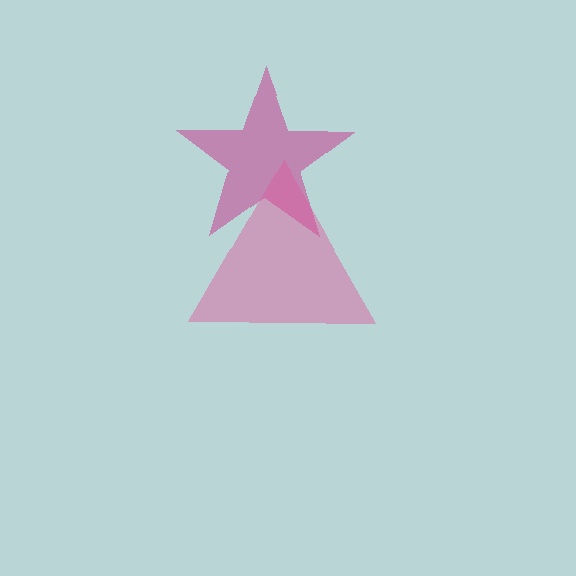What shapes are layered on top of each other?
The layered shapes are: a magenta star, a pink triangle.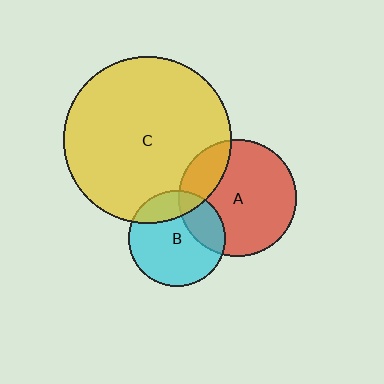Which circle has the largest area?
Circle C (yellow).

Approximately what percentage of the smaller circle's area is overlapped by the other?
Approximately 25%.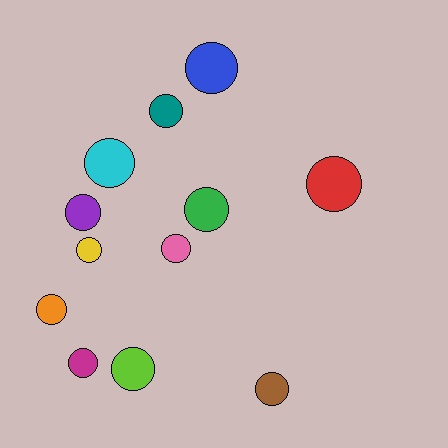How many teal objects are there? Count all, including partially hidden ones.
There is 1 teal object.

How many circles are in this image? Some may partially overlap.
There are 12 circles.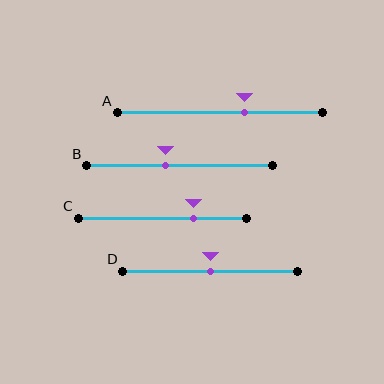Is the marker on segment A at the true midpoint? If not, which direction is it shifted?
No, the marker on segment A is shifted to the right by about 12% of the segment length.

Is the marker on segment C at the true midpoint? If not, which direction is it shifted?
No, the marker on segment C is shifted to the right by about 18% of the segment length.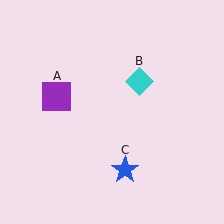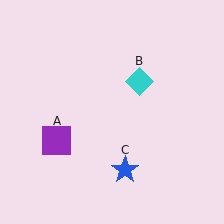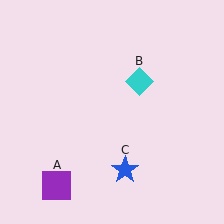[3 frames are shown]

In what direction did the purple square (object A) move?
The purple square (object A) moved down.